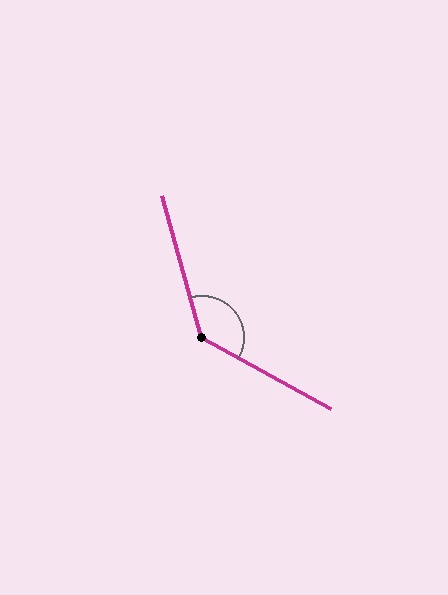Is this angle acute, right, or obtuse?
It is obtuse.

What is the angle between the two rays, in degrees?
Approximately 135 degrees.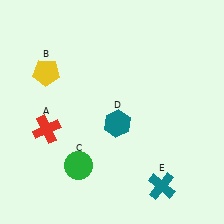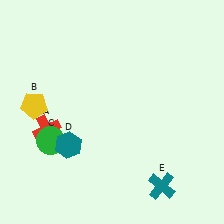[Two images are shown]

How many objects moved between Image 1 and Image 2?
3 objects moved between the two images.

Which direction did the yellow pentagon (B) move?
The yellow pentagon (B) moved down.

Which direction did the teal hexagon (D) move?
The teal hexagon (D) moved left.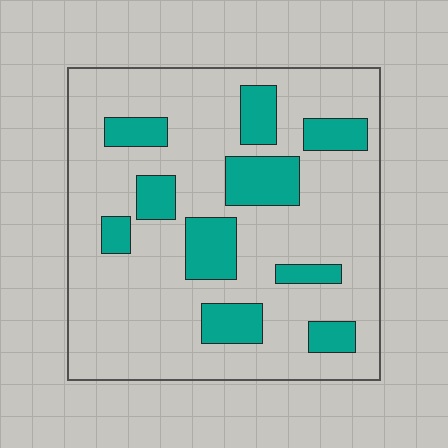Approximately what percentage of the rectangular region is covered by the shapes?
Approximately 20%.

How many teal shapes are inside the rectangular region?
10.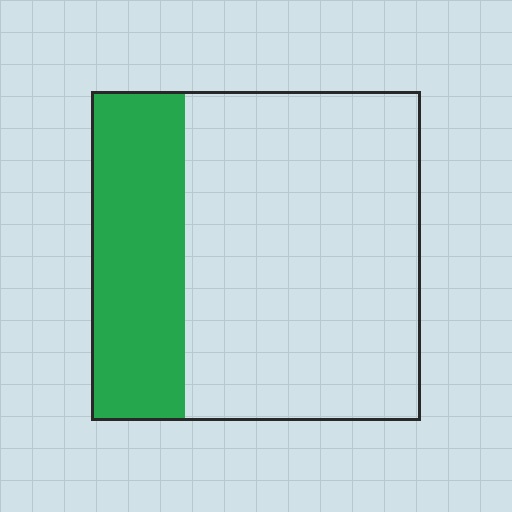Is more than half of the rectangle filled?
No.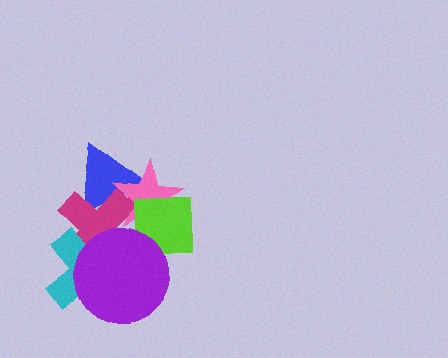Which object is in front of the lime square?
The purple circle is in front of the lime square.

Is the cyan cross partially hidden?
Yes, it is partially covered by another shape.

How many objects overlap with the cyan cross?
2 objects overlap with the cyan cross.